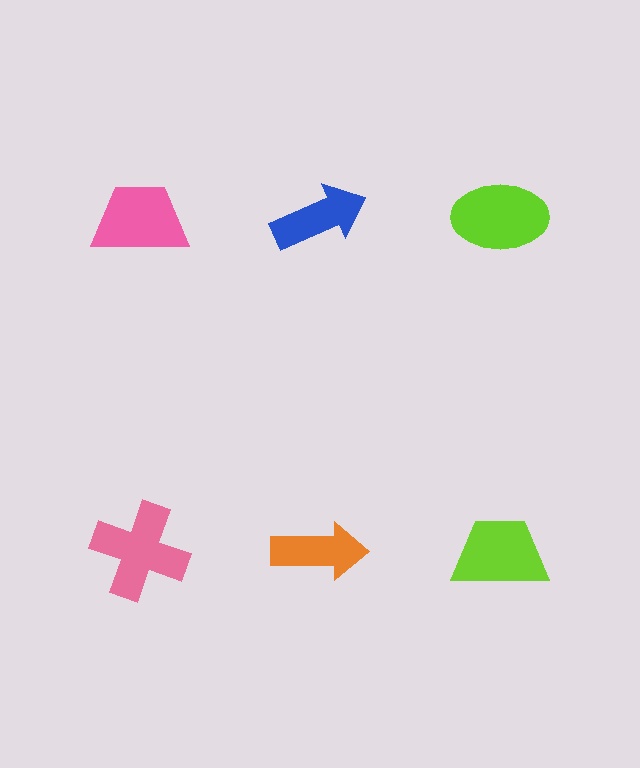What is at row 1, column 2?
A blue arrow.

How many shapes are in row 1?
3 shapes.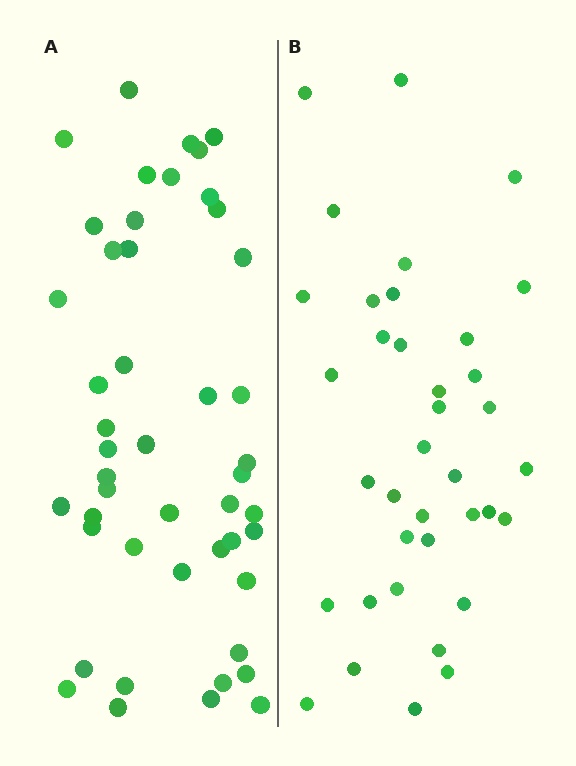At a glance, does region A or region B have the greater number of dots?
Region A (the left region) has more dots.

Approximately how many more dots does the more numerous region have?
Region A has roughly 10 or so more dots than region B.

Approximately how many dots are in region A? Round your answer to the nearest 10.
About 50 dots. (The exact count is 47, which rounds to 50.)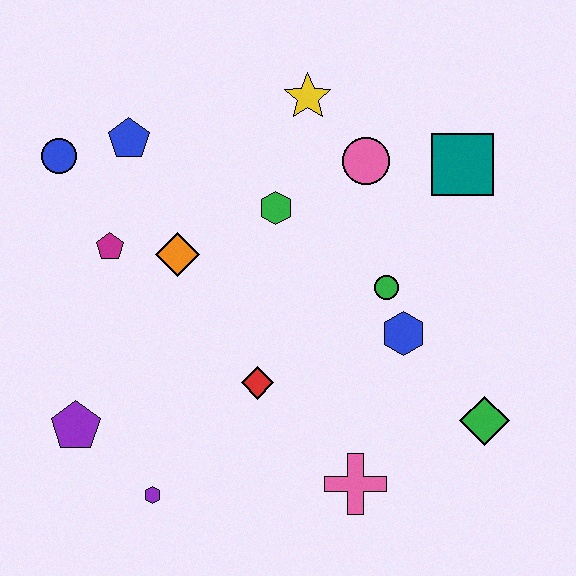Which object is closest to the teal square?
The pink circle is closest to the teal square.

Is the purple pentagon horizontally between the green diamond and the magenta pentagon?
No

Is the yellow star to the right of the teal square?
No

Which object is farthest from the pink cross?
The blue circle is farthest from the pink cross.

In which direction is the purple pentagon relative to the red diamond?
The purple pentagon is to the left of the red diamond.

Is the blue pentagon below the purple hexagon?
No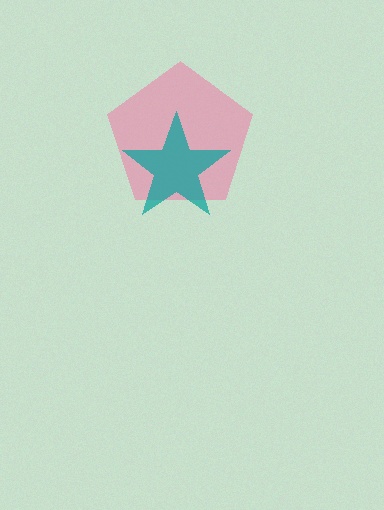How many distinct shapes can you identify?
There are 2 distinct shapes: a pink pentagon, a teal star.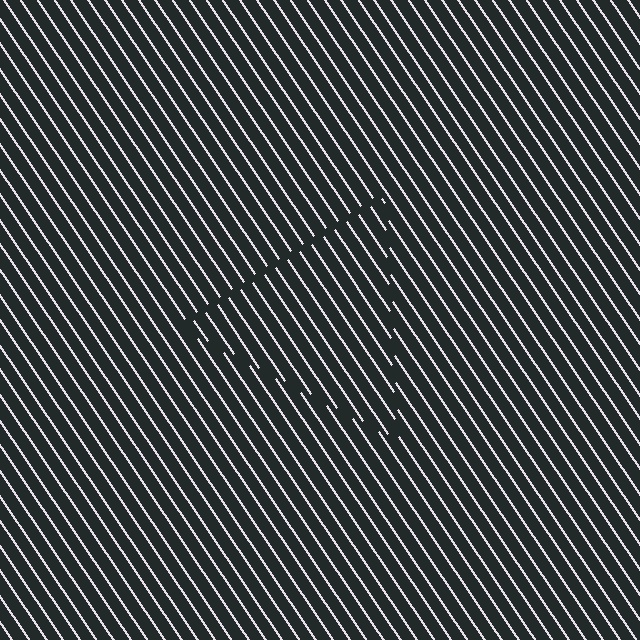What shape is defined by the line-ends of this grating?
An illusory triangle. The interior of the shape contains the same grating, shifted by half a period — the contour is defined by the phase discontinuity where line-ends from the inner and outer gratings abut.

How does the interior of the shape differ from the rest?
The interior of the shape contains the same grating, shifted by half a period — the contour is defined by the phase discontinuity where line-ends from the inner and outer gratings abut.